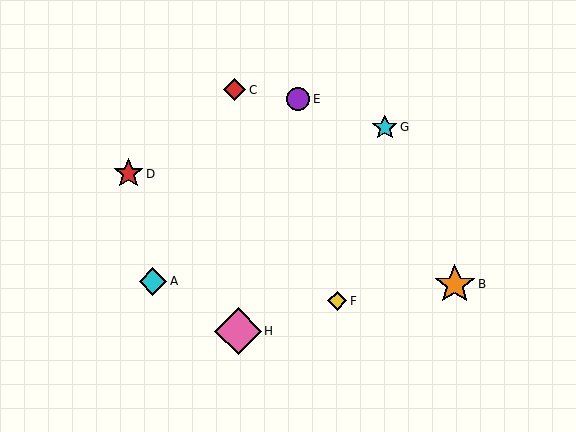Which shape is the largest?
The pink diamond (labeled H) is the largest.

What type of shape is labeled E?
Shape E is a purple circle.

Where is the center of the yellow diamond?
The center of the yellow diamond is at (337, 301).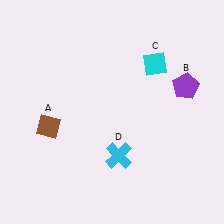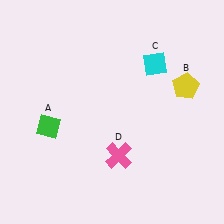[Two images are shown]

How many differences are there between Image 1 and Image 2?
There are 3 differences between the two images.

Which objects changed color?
A changed from brown to green. B changed from purple to yellow. D changed from cyan to pink.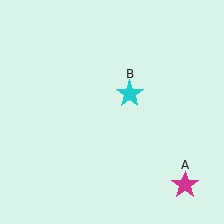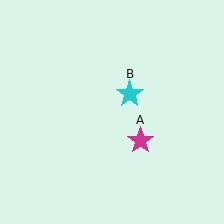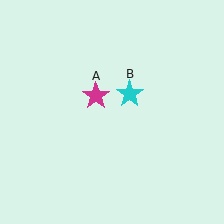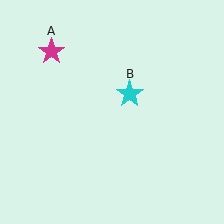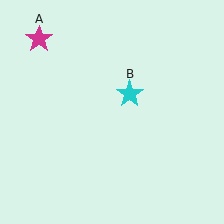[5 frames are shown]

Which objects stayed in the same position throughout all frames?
Cyan star (object B) remained stationary.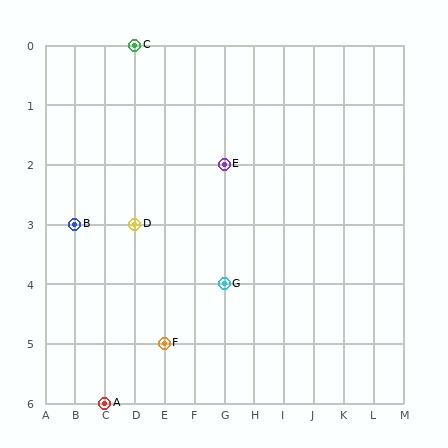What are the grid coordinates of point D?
Point D is at grid coordinates (D, 3).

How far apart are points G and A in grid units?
Points G and A are 4 columns and 2 rows apart (about 4.5 grid units diagonally).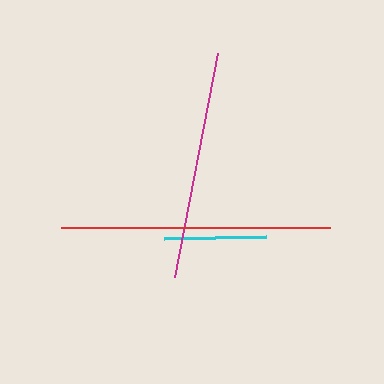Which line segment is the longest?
The red line is the longest at approximately 270 pixels.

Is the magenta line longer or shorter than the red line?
The red line is longer than the magenta line.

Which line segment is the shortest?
The cyan line is the shortest at approximately 102 pixels.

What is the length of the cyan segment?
The cyan segment is approximately 102 pixels long.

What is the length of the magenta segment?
The magenta segment is approximately 228 pixels long.